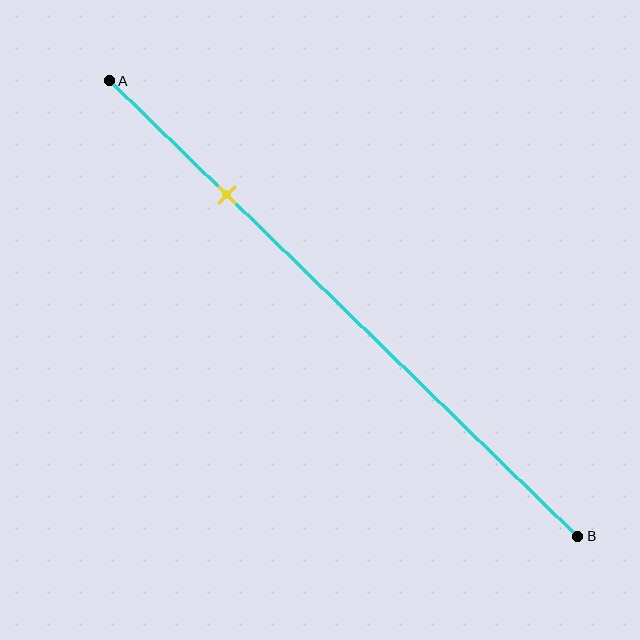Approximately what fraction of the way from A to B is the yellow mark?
The yellow mark is approximately 25% of the way from A to B.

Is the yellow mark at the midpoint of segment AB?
No, the mark is at about 25% from A, not at the 50% midpoint.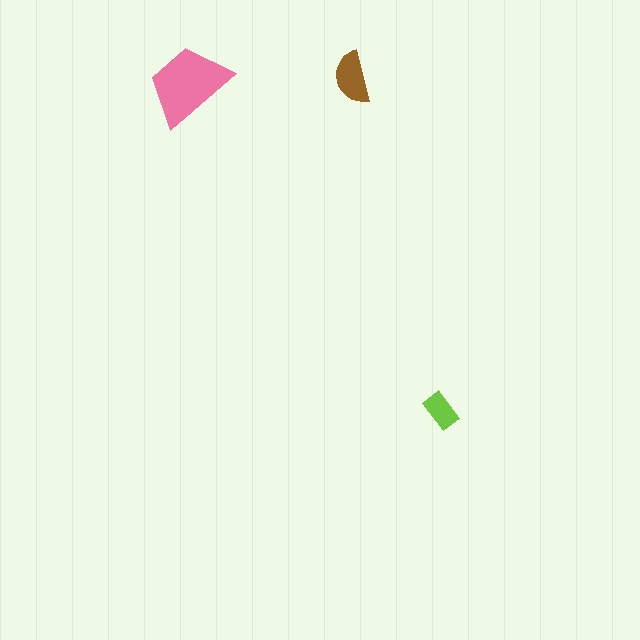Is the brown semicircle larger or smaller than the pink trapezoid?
Smaller.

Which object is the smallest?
The lime rectangle.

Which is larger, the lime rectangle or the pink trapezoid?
The pink trapezoid.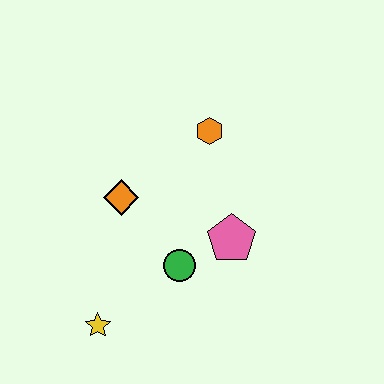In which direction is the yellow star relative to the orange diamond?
The yellow star is below the orange diamond.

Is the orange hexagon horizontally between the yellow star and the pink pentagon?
Yes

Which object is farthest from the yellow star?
The orange hexagon is farthest from the yellow star.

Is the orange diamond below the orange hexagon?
Yes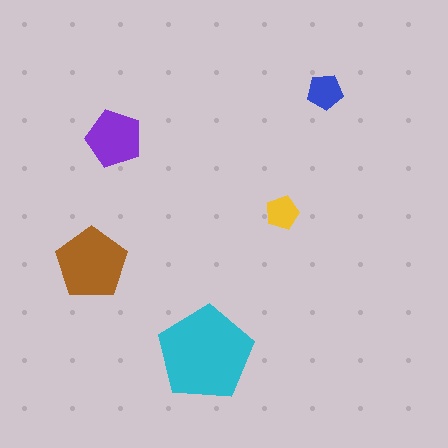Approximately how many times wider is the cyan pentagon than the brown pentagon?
About 1.5 times wider.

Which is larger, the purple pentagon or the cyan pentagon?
The cyan one.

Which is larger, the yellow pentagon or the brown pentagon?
The brown one.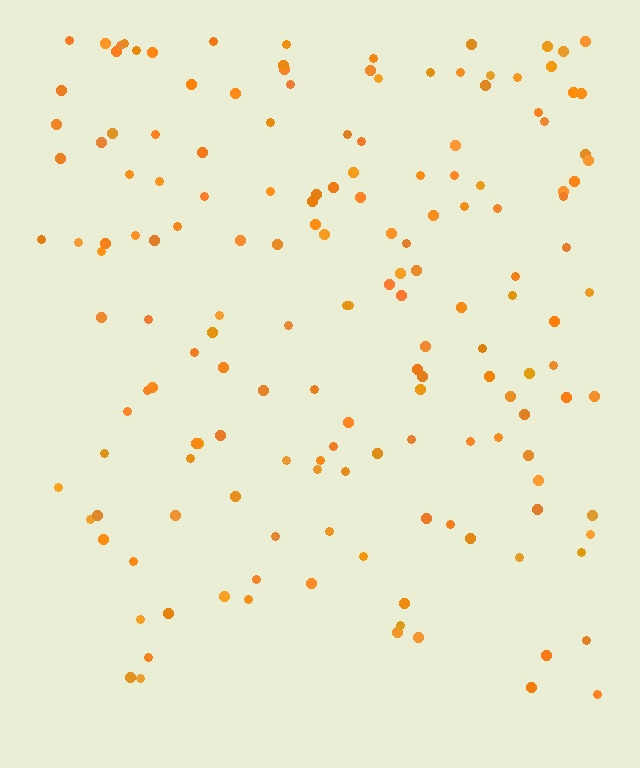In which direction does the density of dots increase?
From bottom to top, with the top side densest.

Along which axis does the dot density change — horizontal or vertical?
Vertical.